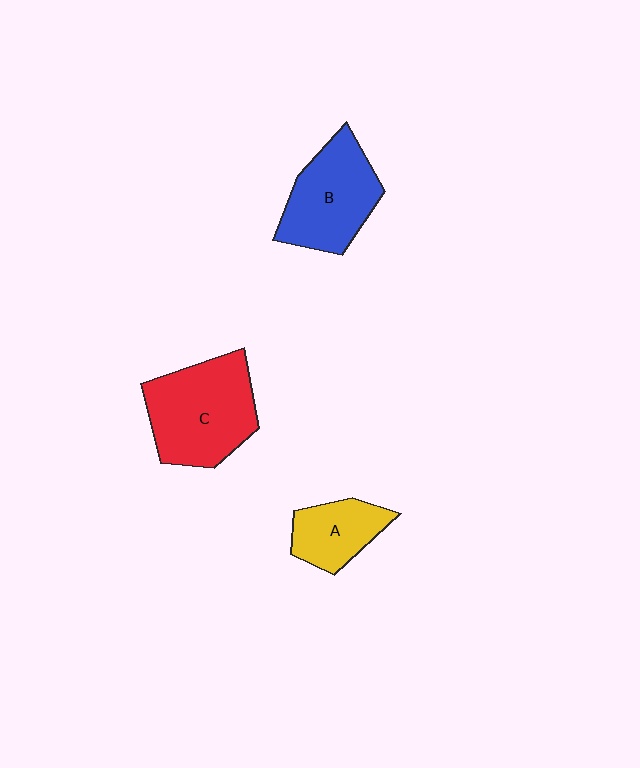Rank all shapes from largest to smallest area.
From largest to smallest: C (red), B (blue), A (yellow).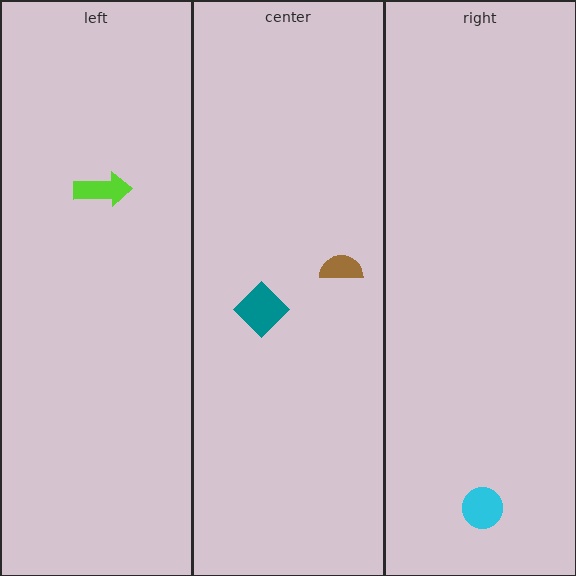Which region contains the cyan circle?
The right region.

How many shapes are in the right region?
1.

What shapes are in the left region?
The lime arrow.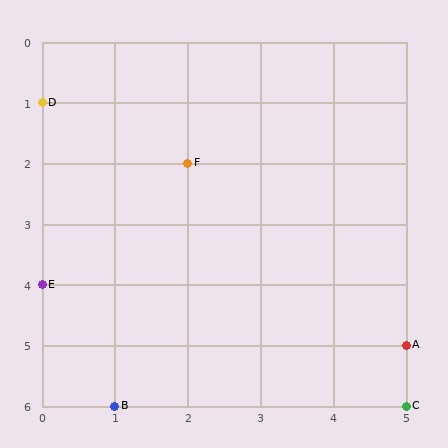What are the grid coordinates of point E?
Point E is at grid coordinates (0, 4).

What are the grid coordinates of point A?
Point A is at grid coordinates (5, 5).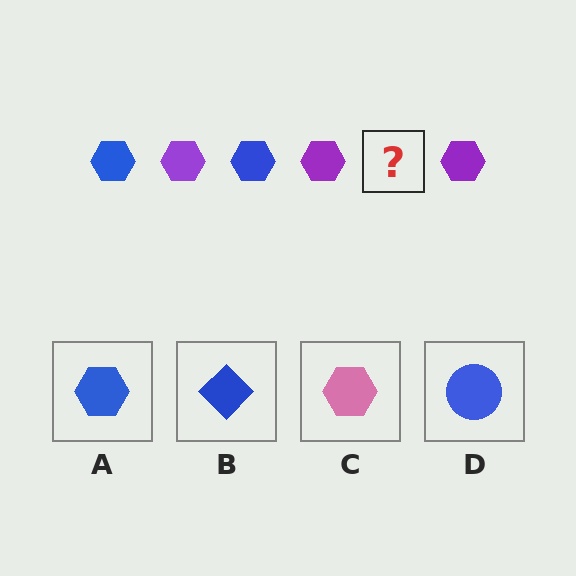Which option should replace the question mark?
Option A.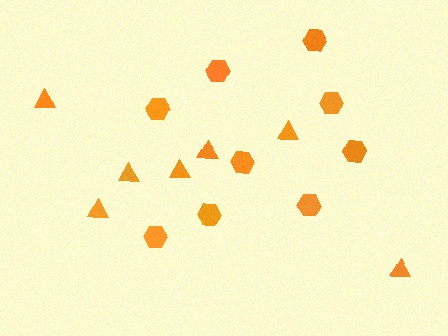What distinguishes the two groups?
There are 2 groups: one group of hexagons (9) and one group of triangles (7).